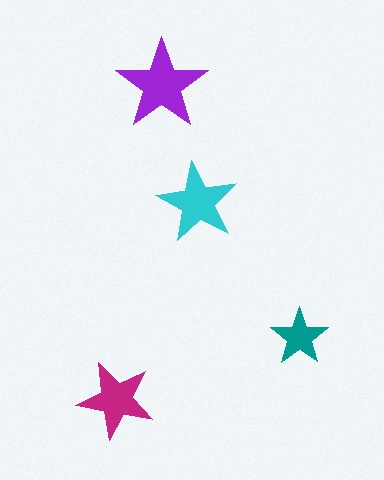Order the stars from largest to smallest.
the purple one, the cyan one, the magenta one, the teal one.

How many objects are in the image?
There are 4 objects in the image.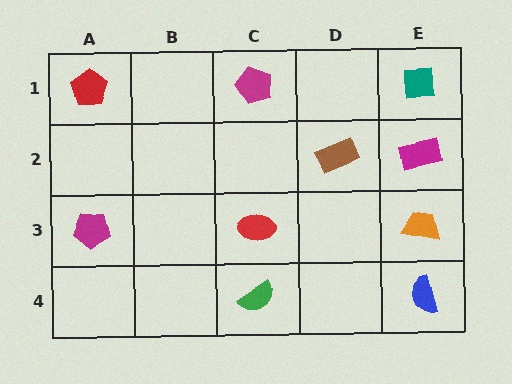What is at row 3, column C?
A red ellipse.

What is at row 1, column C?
A magenta pentagon.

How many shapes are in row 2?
2 shapes.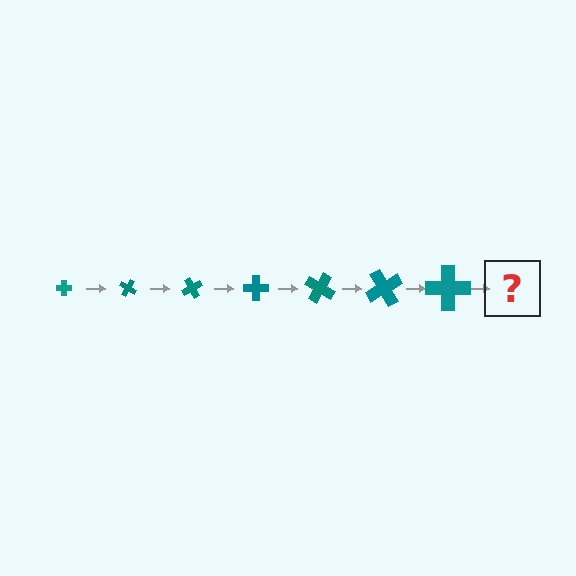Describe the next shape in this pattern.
It should be a cross, larger than the previous one and rotated 210 degrees from the start.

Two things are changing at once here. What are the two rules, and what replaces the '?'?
The two rules are that the cross grows larger each step and it rotates 30 degrees each step. The '?' should be a cross, larger than the previous one and rotated 210 degrees from the start.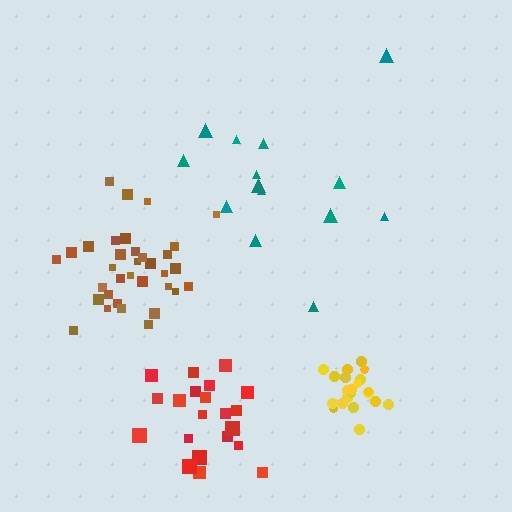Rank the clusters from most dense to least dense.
yellow, brown, red, teal.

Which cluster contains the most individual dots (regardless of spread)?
Brown (34).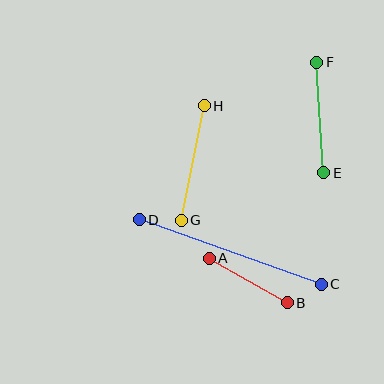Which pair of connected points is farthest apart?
Points C and D are farthest apart.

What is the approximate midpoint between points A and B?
The midpoint is at approximately (248, 280) pixels.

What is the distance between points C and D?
The distance is approximately 193 pixels.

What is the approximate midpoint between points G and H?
The midpoint is at approximately (193, 163) pixels.